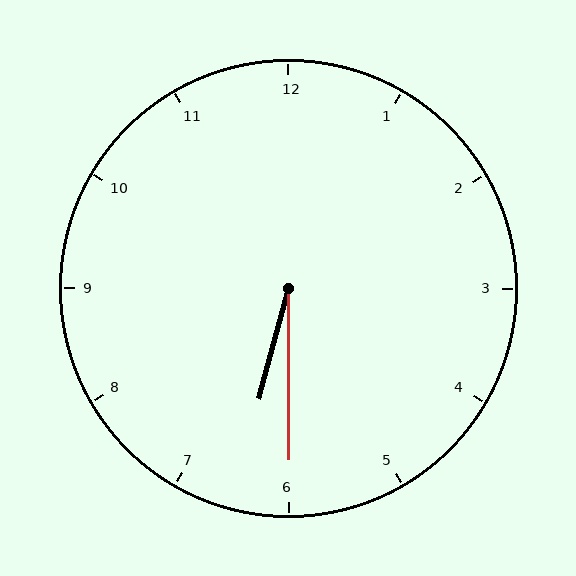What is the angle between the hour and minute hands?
Approximately 15 degrees.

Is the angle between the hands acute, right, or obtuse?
It is acute.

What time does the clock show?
6:30.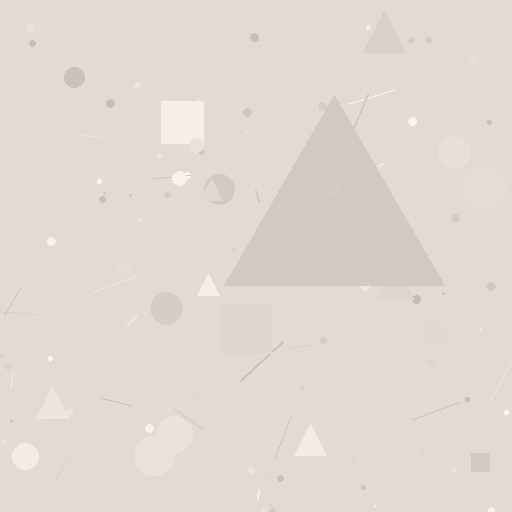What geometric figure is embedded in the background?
A triangle is embedded in the background.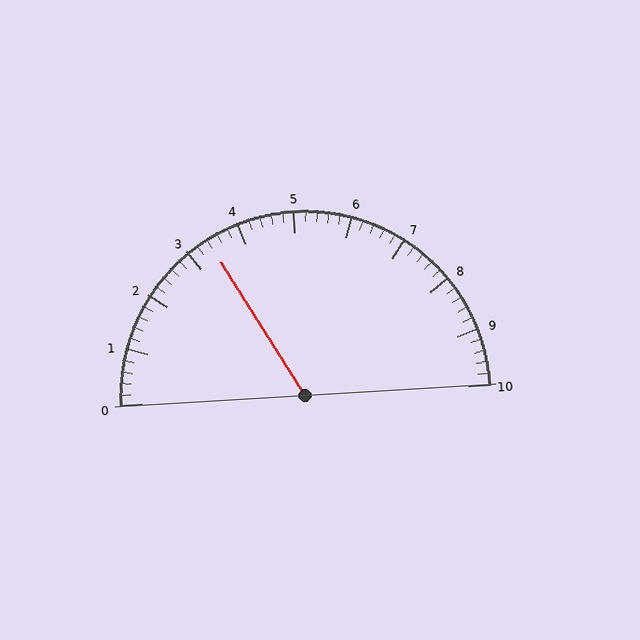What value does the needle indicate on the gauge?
The needle indicates approximately 3.4.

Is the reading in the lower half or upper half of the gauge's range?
The reading is in the lower half of the range (0 to 10).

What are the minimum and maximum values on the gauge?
The gauge ranges from 0 to 10.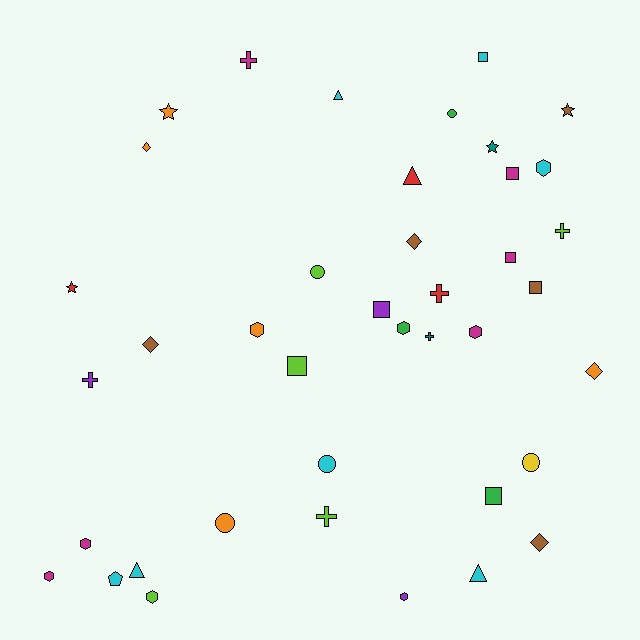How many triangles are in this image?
There are 4 triangles.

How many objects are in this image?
There are 40 objects.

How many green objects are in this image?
There are 3 green objects.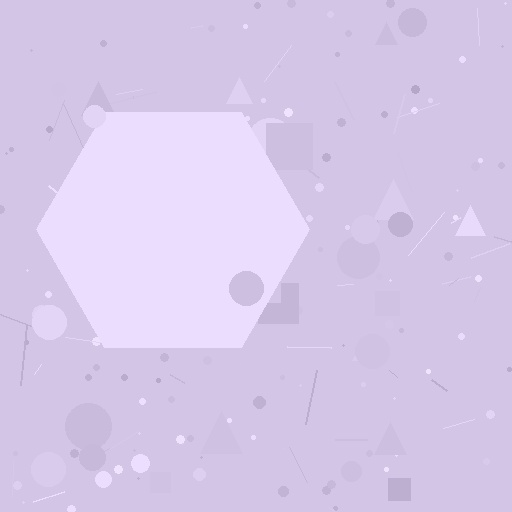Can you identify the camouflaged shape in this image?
The camouflaged shape is a hexagon.